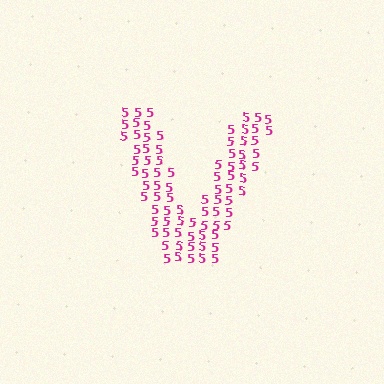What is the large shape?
The large shape is the letter V.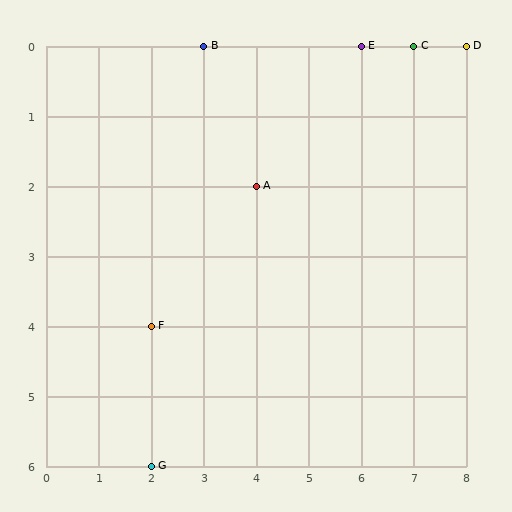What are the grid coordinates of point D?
Point D is at grid coordinates (8, 0).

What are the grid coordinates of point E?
Point E is at grid coordinates (6, 0).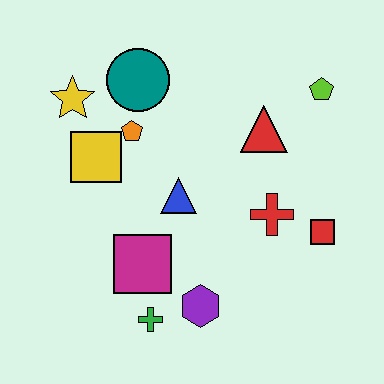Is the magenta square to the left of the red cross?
Yes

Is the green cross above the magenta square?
No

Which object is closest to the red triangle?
The lime pentagon is closest to the red triangle.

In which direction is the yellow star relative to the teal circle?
The yellow star is to the left of the teal circle.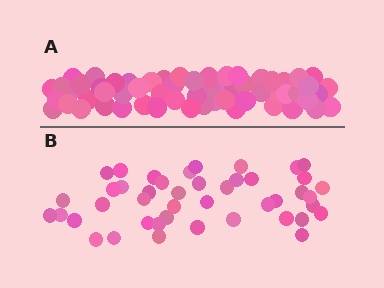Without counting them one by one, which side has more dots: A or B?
Region A (the top region) has more dots.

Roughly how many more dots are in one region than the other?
Region A has approximately 15 more dots than region B.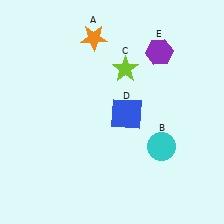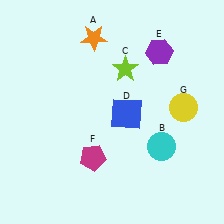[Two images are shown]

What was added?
A magenta pentagon (F), a yellow circle (G) were added in Image 2.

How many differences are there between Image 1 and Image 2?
There are 2 differences between the two images.